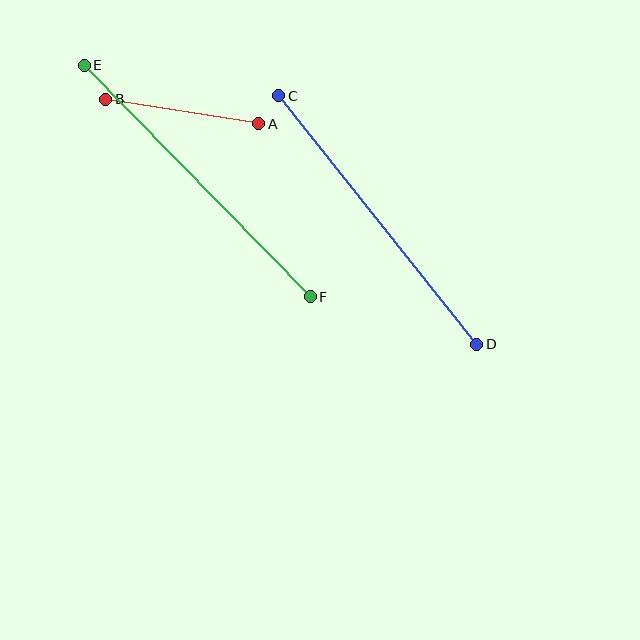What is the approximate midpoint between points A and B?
The midpoint is at approximately (182, 111) pixels.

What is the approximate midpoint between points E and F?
The midpoint is at approximately (197, 181) pixels.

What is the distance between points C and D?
The distance is approximately 318 pixels.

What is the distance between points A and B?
The distance is approximately 155 pixels.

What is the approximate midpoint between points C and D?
The midpoint is at approximately (378, 220) pixels.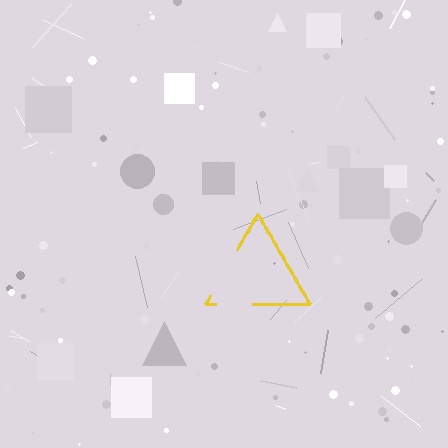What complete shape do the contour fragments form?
The contour fragments form a triangle.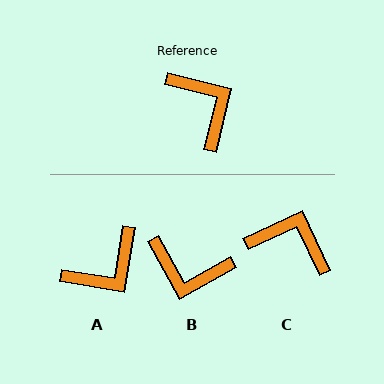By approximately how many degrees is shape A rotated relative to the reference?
Approximately 86 degrees clockwise.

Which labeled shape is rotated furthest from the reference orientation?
B, about 137 degrees away.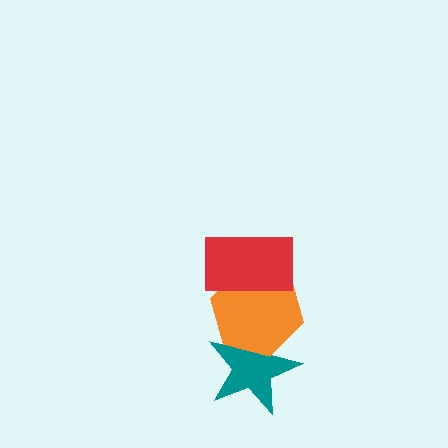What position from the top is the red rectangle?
The red rectangle is 1st from the top.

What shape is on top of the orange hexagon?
The red rectangle is on top of the orange hexagon.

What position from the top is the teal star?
The teal star is 3rd from the top.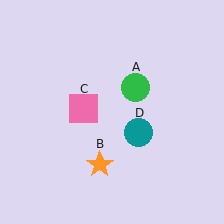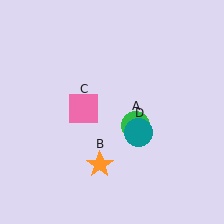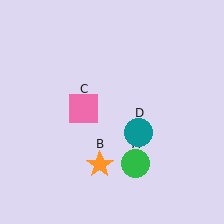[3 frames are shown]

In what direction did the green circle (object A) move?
The green circle (object A) moved down.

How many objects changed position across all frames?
1 object changed position: green circle (object A).